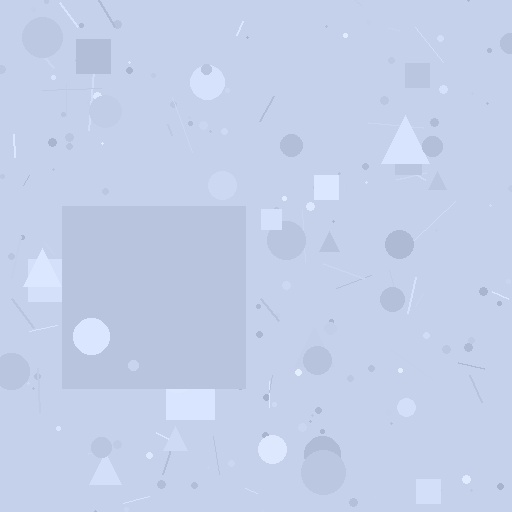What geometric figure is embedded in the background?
A square is embedded in the background.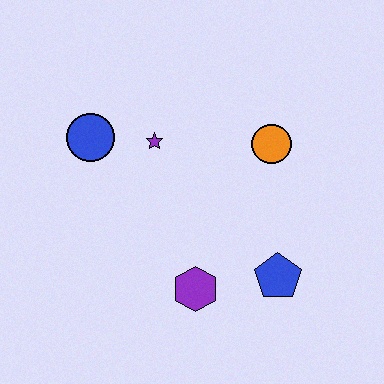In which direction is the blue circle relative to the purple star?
The blue circle is to the left of the purple star.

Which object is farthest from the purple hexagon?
The blue circle is farthest from the purple hexagon.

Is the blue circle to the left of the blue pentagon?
Yes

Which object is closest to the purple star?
The blue circle is closest to the purple star.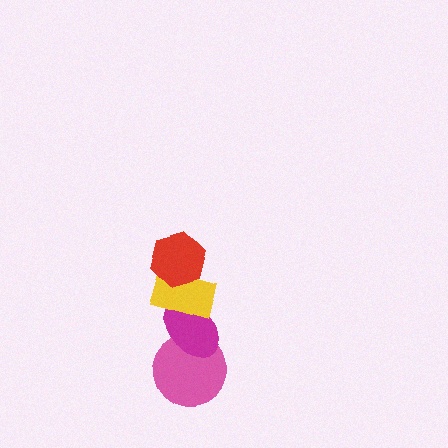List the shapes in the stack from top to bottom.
From top to bottom: the red hexagon, the yellow rectangle, the magenta ellipse, the pink circle.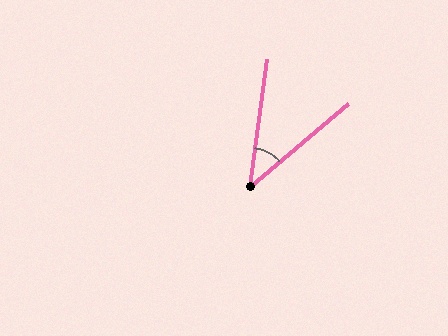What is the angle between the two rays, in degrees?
Approximately 42 degrees.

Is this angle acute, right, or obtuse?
It is acute.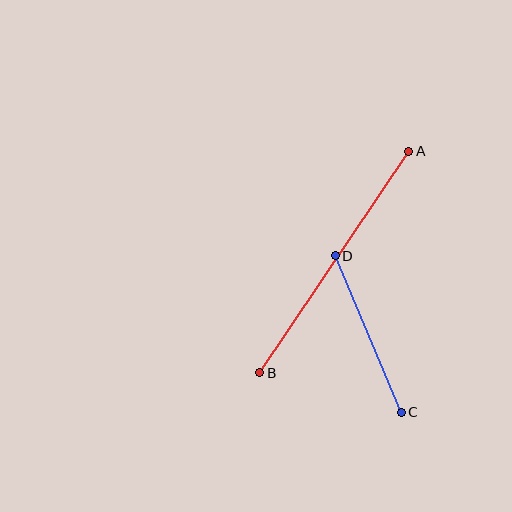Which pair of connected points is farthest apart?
Points A and B are farthest apart.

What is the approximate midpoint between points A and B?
The midpoint is at approximately (334, 262) pixels.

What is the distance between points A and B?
The distance is approximately 266 pixels.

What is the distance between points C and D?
The distance is approximately 170 pixels.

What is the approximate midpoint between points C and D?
The midpoint is at approximately (368, 334) pixels.